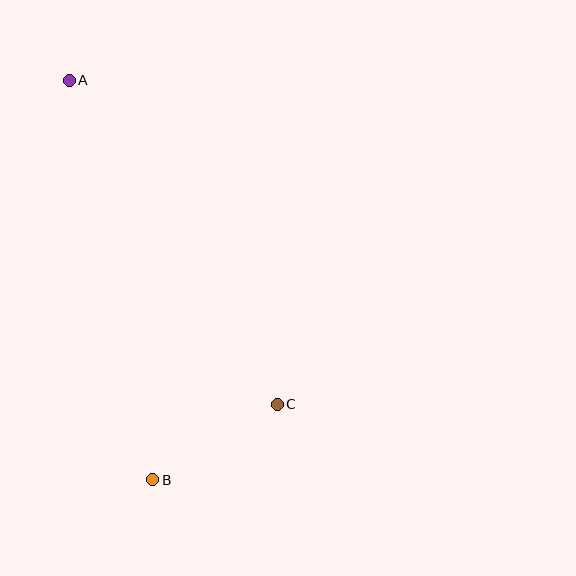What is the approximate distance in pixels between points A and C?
The distance between A and C is approximately 385 pixels.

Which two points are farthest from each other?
Points A and B are farthest from each other.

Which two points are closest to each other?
Points B and C are closest to each other.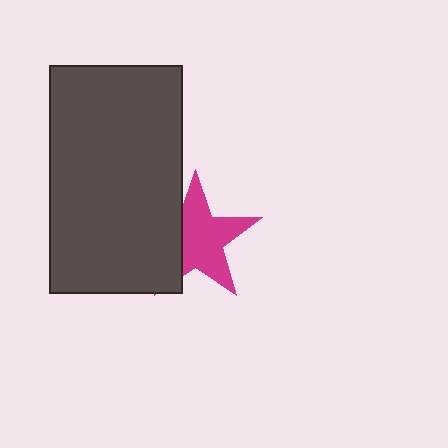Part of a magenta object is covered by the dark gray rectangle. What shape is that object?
It is a star.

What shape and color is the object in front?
The object in front is a dark gray rectangle.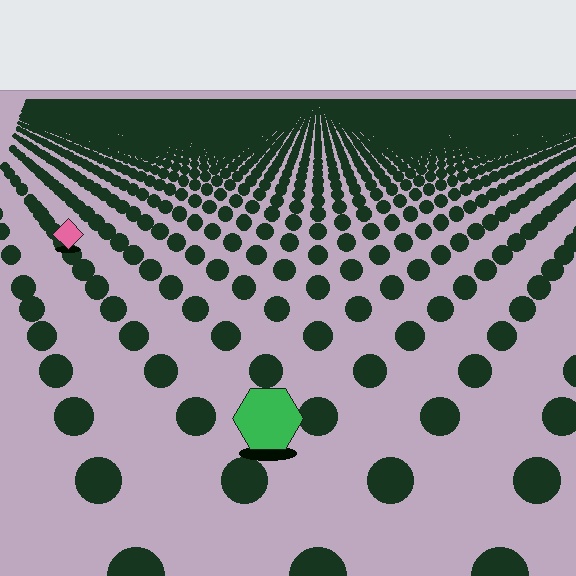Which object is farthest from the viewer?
The pink diamond is farthest from the viewer. It appears smaller and the ground texture around it is denser.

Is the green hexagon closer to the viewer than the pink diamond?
Yes. The green hexagon is closer — you can tell from the texture gradient: the ground texture is coarser near it.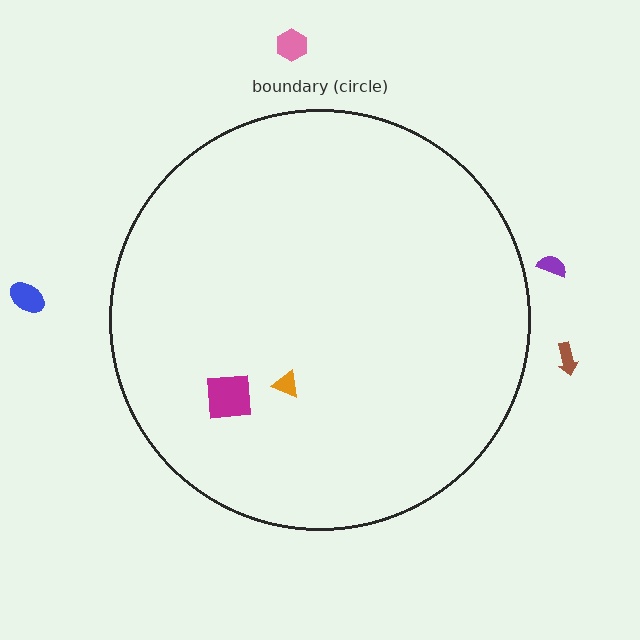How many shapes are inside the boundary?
2 inside, 4 outside.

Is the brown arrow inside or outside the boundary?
Outside.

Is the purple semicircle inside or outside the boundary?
Outside.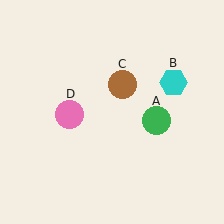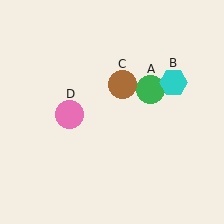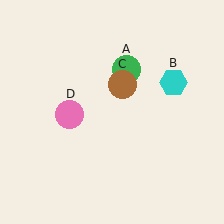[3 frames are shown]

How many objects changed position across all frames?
1 object changed position: green circle (object A).